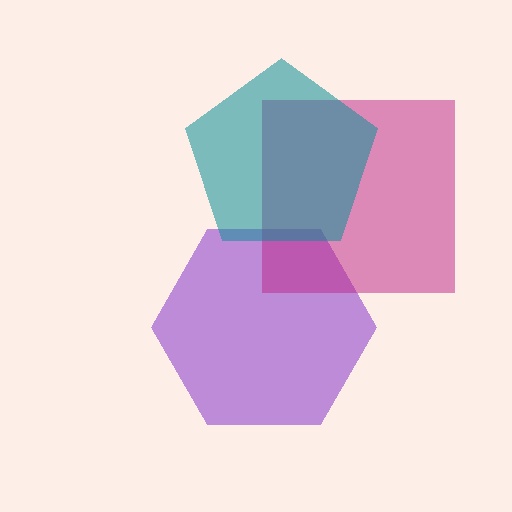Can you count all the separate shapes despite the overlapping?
Yes, there are 3 separate shapes.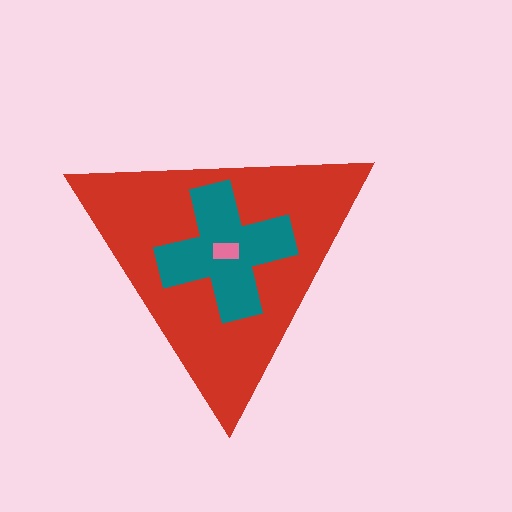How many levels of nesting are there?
3.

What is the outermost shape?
The red triangle.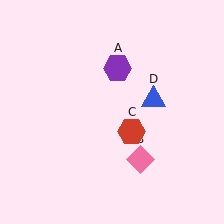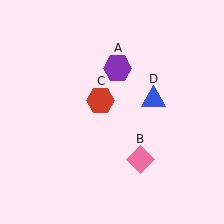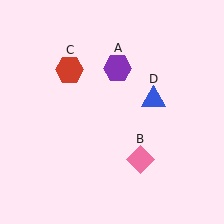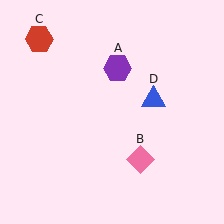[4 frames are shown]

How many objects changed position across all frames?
1 object changed position: red hexagon (object C).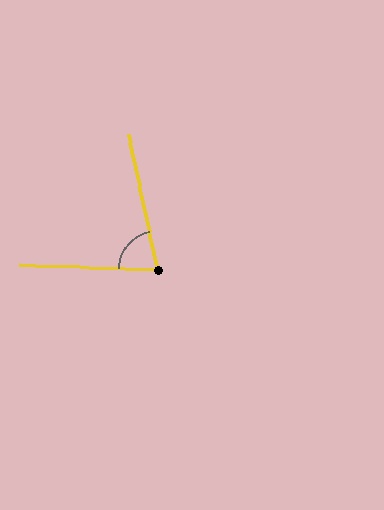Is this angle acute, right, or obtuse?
It is acute.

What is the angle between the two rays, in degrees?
Approximately 76 degrees.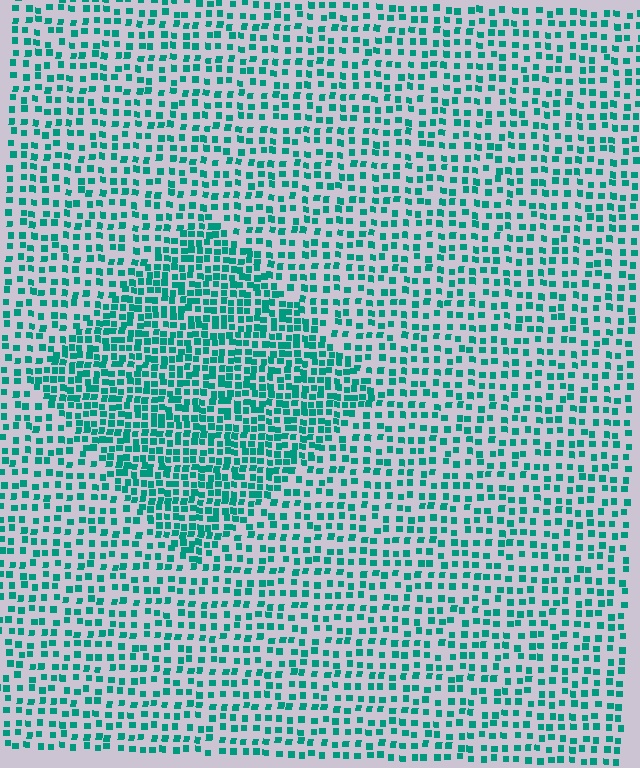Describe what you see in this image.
The image contains small teal elements arranged at two different densities. A diamond-shaped region is visible where the elements are more densely packed than the surrounding area.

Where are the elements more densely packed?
The elements are more densely packed inside the diamond boundary.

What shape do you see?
I see a diamond.